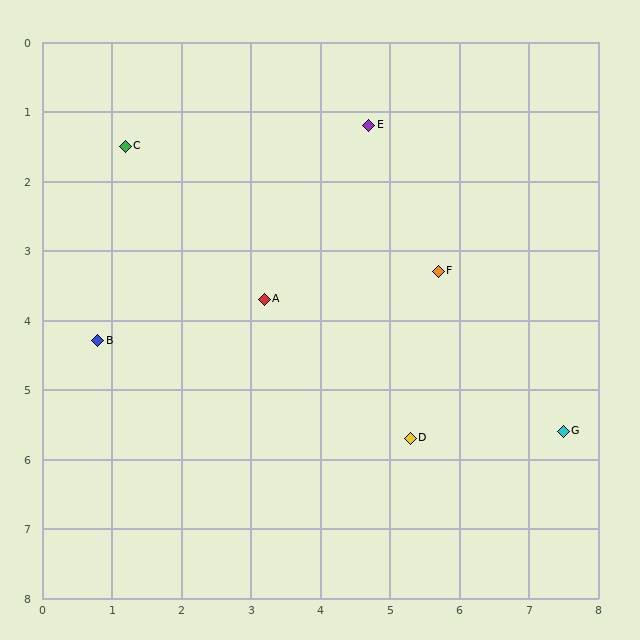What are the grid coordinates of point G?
Point G is at approximately (7.5, 5.6).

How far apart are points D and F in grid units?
Points D and F are about 2.4 grid units apart.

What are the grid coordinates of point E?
Point E is at approximately (4.7, 1.2).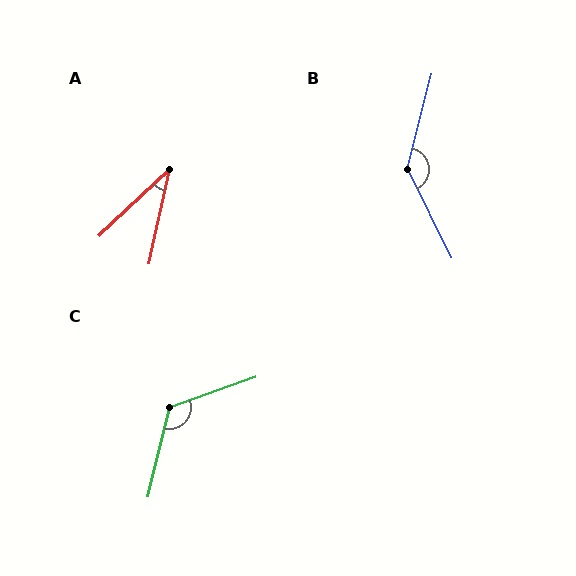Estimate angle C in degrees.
Approximately 122 degrees.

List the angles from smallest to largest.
A (34°), C (122°), B (139°).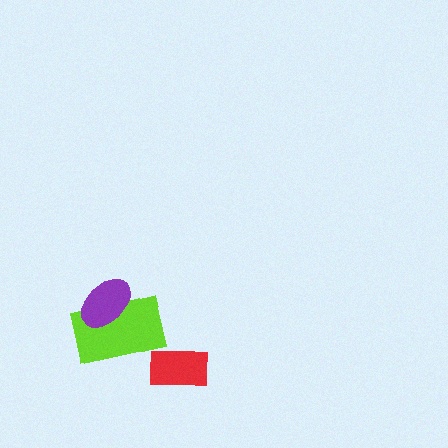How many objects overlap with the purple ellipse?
1 object overlaps with the purple ellipse.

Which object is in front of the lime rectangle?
The purple ellipse is in front of the lime rectangle.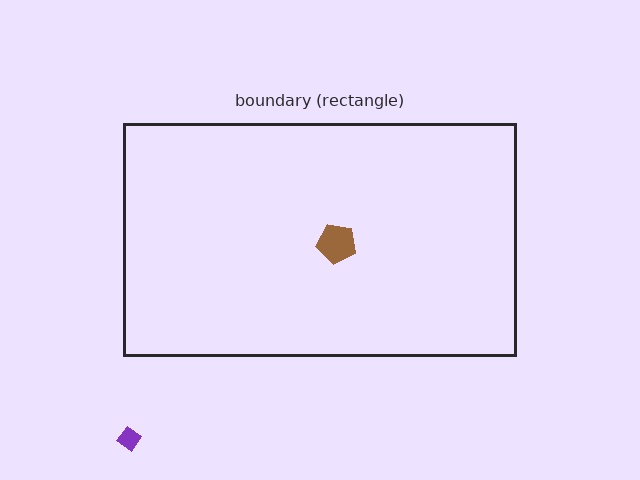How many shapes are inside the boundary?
1 inside, 1 outside.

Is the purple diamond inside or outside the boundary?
Outside.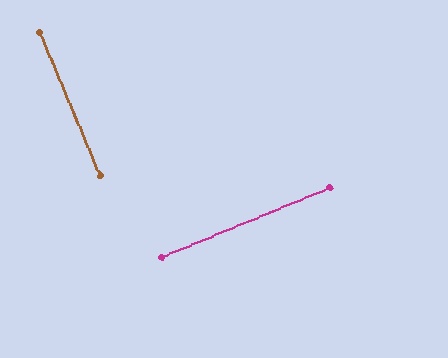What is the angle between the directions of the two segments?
Approximately 90 degrees.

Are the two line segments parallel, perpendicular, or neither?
Perpendicular — they meet at approximately 90°.